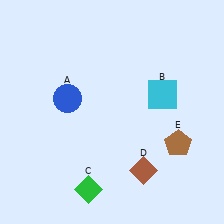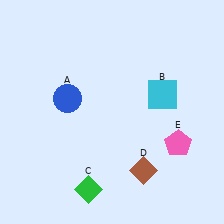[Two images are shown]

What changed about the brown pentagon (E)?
In Image 1, E is brown. In Image 2, it changed to pink.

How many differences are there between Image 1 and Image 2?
There is 1 difference between the two images.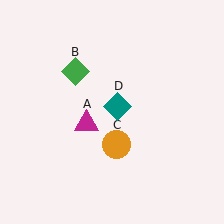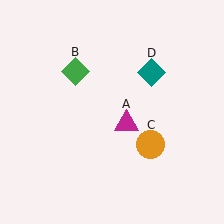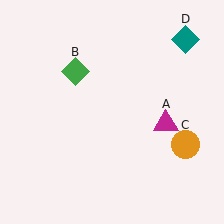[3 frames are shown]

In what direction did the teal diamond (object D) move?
The teal diamond (object D) moved up and to the right.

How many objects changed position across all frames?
3 objects changed position: magenta triangle (object A), orange circle (object C), teal diamond (object D).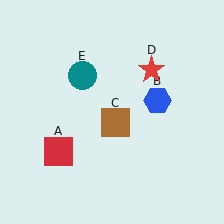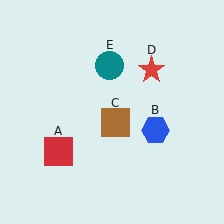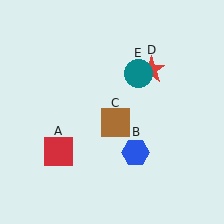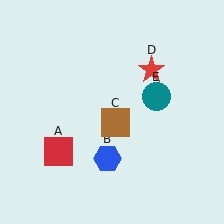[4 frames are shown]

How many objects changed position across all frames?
2 objects changed position: blue hexagon (object B), teal circle (object E).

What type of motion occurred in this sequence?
The blue hexagon (object B), teal circle (object E) rotated clockwise around the center of the scene.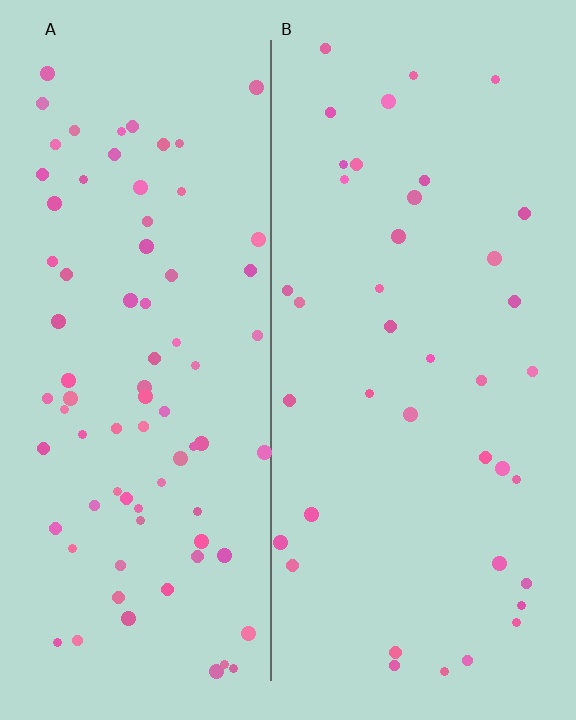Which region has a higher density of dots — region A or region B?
A (the left).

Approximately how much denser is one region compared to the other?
Approximately 2.0× — region A over region B.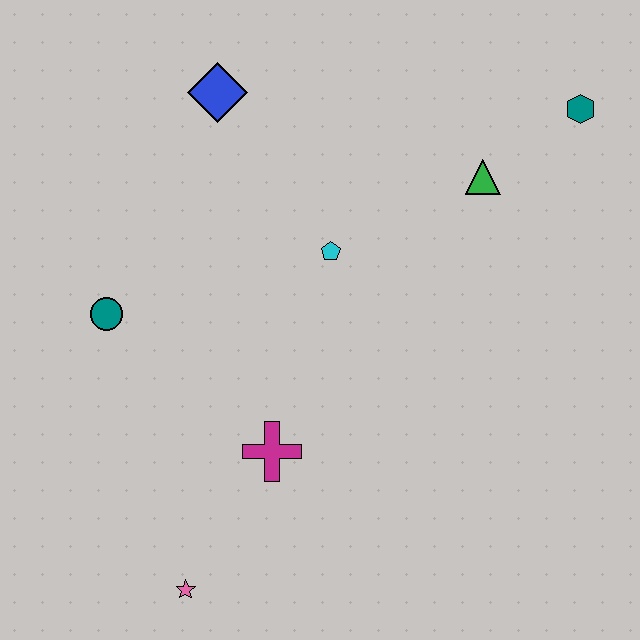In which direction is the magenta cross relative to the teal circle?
The magenta cross is to the right of the teal circle.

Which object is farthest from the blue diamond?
The pink star is farthest from the blue diamond.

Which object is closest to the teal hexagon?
The green triangle is closest to the teal hexagon.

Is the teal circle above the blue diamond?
No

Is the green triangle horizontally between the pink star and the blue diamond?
No